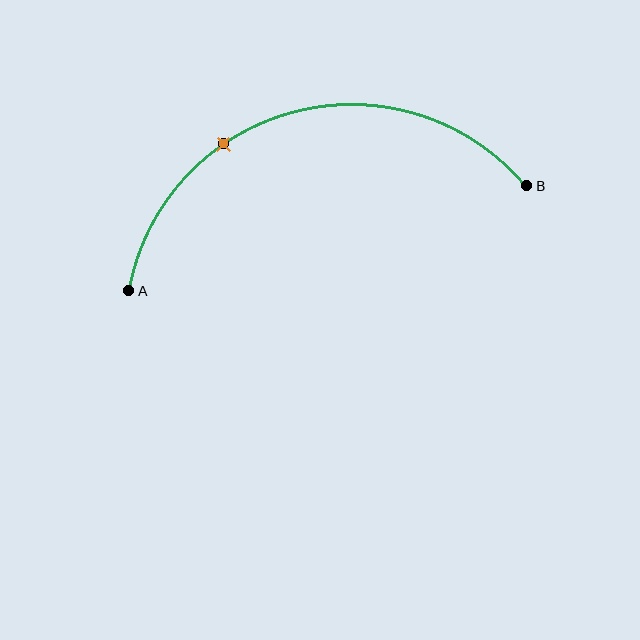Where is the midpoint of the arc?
The arc midpoint is the point on the curve farthest from the straight line joining A and B. It sits above that line.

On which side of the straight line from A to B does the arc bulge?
The arc bulges above the straight line connecting A and B.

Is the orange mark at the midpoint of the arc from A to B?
No. The orange mark lies on the arc but is closer to endpoint A. The arc midpoint would be at the point on the curve equidistant along the arc from both A and B.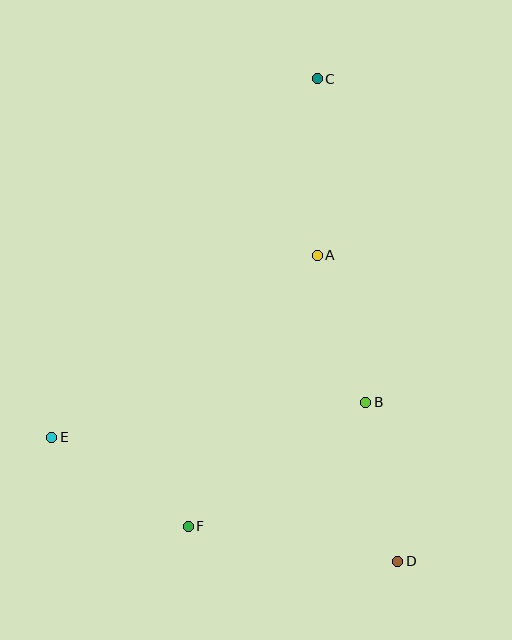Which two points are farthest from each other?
Points C and D are farthest from each other.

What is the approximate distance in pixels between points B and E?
The distance between B and E is approximately 316 pixels.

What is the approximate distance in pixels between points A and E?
The distance between A and E is approximately 322 pixels.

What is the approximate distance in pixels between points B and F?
The distance between B and F is approximately 217 pixels.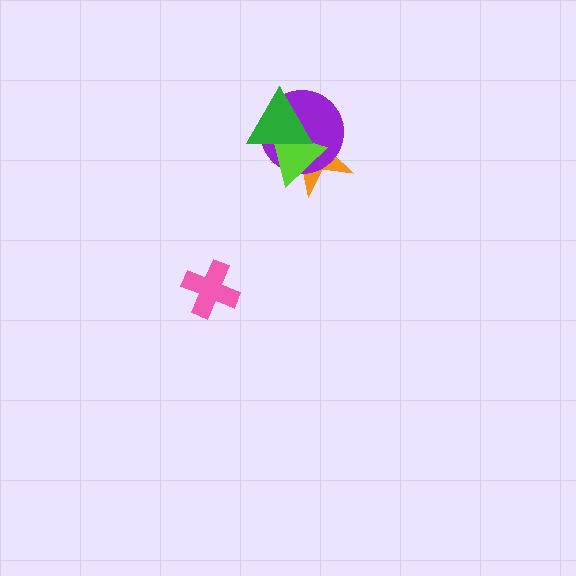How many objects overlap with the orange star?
3 objects overlap with the orange star.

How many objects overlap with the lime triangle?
3 objects overlap with the lime triangle.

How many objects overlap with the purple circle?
3 objects overlap with the purple circle.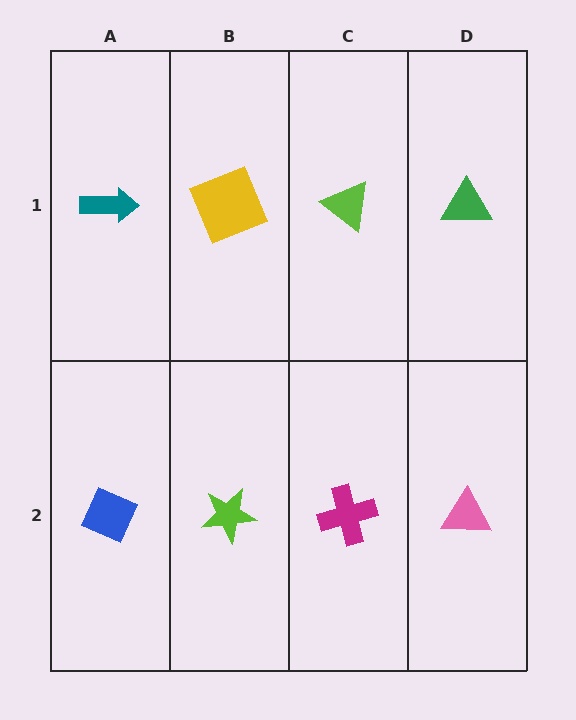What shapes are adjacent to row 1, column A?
A blue diamond (row 2, column A), a yellow square (row 1, column B).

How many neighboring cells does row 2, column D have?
2.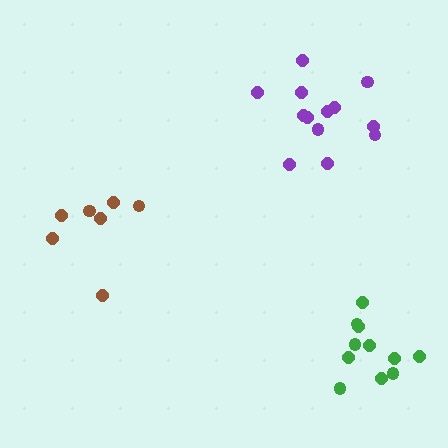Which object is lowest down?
The green cluster is bottommost.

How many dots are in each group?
Group 1: 7 dots, Group 2: 13 dots, Group 3: 11 dots (31 total).